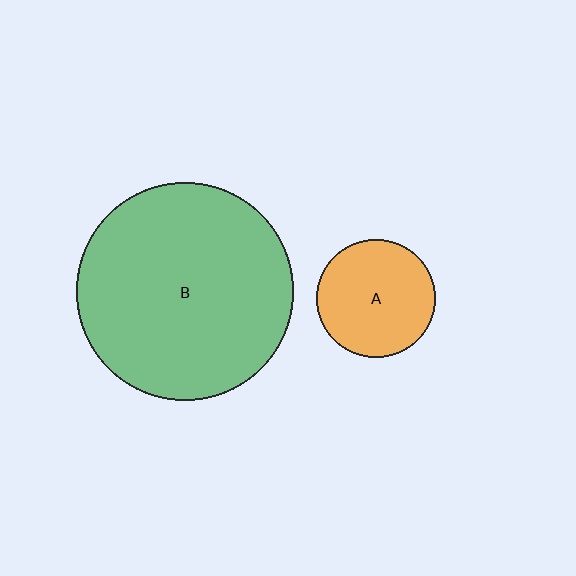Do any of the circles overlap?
No, none of the circles overlap.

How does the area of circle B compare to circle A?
Approximately 3.4 times.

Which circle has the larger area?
Circle B (green).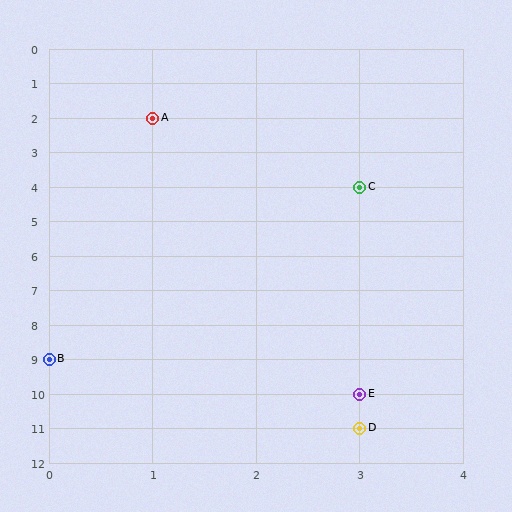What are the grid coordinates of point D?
Point D is at grid coordinates (3, 11).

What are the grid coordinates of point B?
Point B is at grid coordinates (0, 9).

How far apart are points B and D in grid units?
Points B and D are 3 columns and 2 rows apart (about 3.6 grid units diagonally).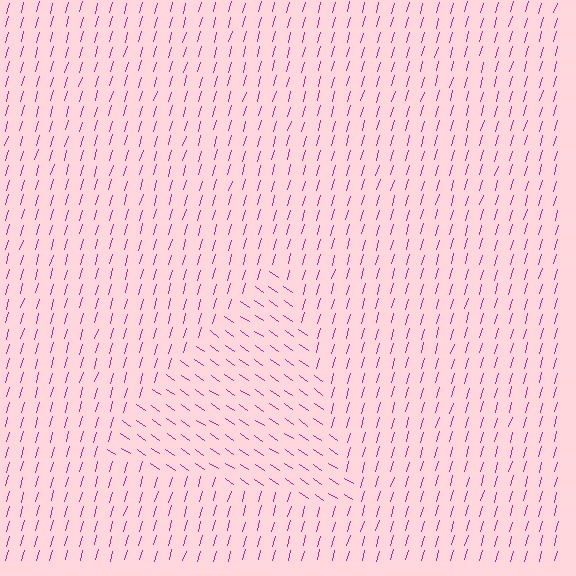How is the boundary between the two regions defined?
The boundary is defined purely by a change in line orientation (approximately 71 degrees difference). All lines are the same color and thickness.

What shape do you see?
I see a triangle.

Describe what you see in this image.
The image is filled with small magenta line segments. A triangle region in the image has lines oriented differently from the surrounding lines, creating a visible texture boundary.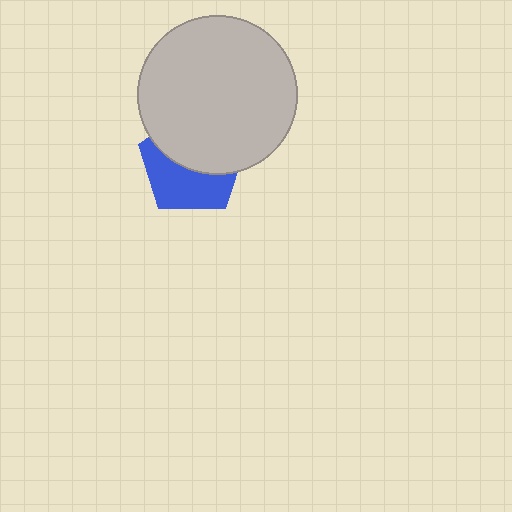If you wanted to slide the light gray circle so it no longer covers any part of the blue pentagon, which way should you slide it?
Slide it up — that is the most direct way to separate the two shapes.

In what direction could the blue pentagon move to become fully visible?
The blue pentagon could move down. That would shift it out from behind the light gray circle entirely.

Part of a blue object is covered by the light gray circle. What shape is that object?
It is a pentagon.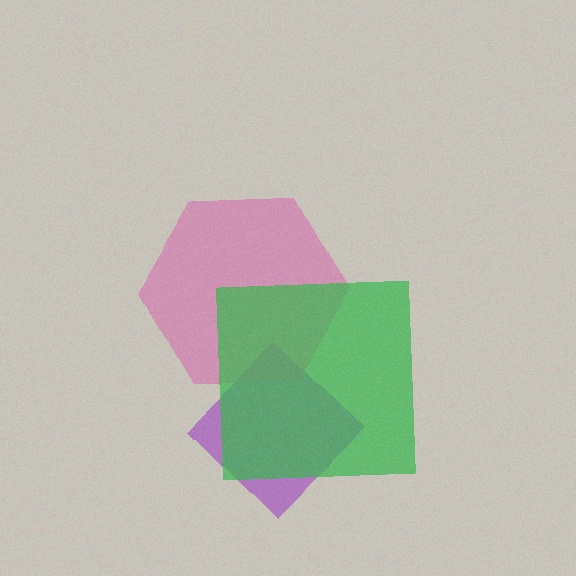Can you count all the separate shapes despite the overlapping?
Yes, there are 3 separate shapes.